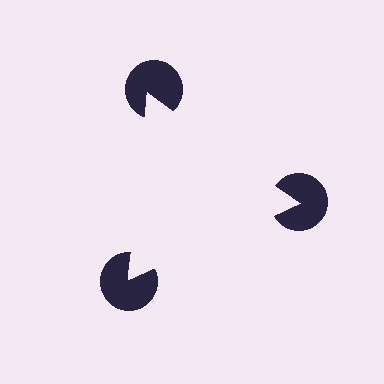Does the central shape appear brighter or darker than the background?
It typically appears slightly brighter than the background, even though no actual brightness change is drawn.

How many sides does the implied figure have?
3 sides.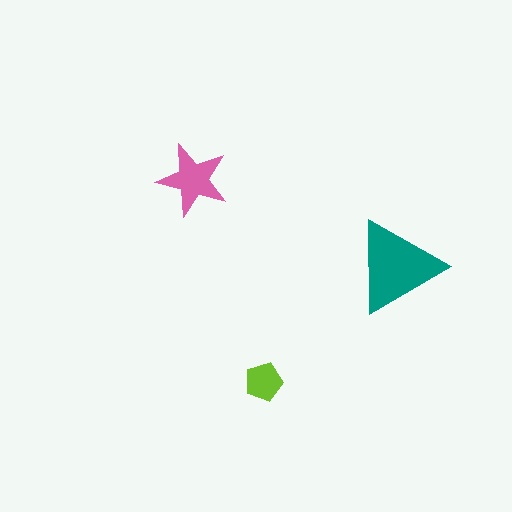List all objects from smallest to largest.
The lime pentagon, the pink star, the teal triangle.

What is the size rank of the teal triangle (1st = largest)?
1st.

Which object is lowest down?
The lime pentagon is bottommost.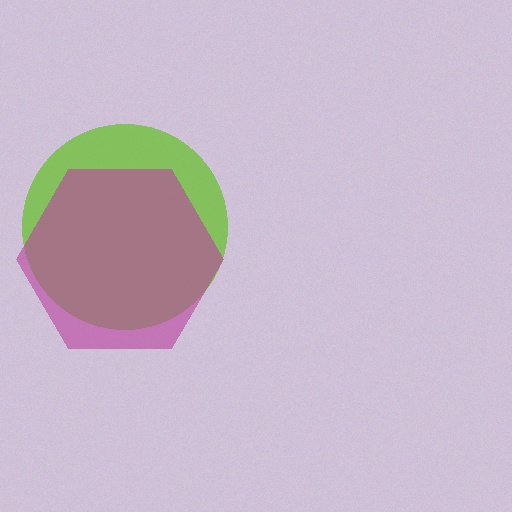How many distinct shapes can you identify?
There are 2 distinct shapes: a lime circle, a magenta hexagon.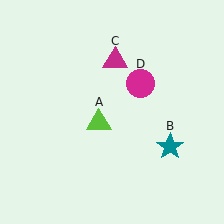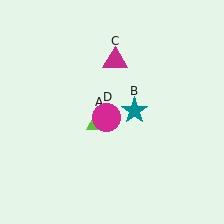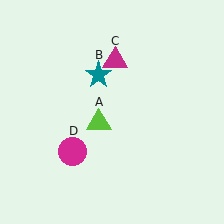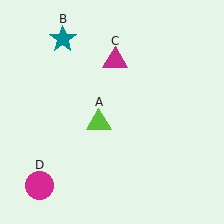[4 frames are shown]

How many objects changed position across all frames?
2 objects changed position: teal star (object B), magenta circle (object D).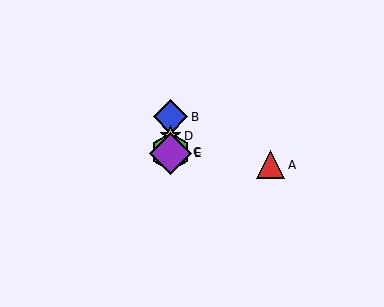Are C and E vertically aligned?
Yes, both are at x≈171.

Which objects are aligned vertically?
Objects B, C, D, E are aligned vertically.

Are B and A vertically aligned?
No, B is at x≈171 and A is at x≈271.